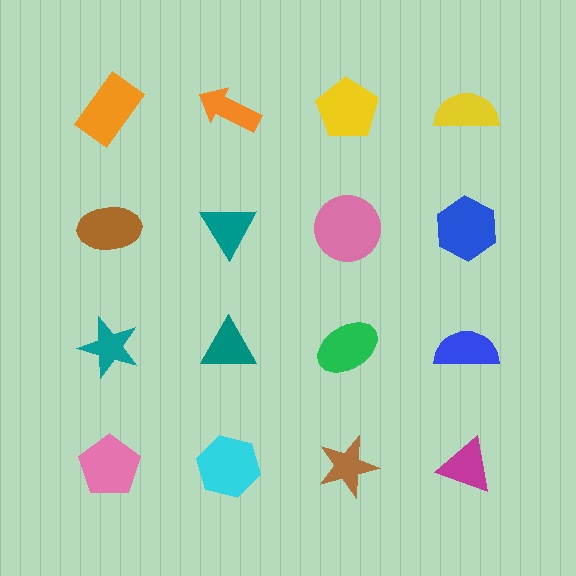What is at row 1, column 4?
A yellow semicircle.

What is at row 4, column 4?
A magenta triangle.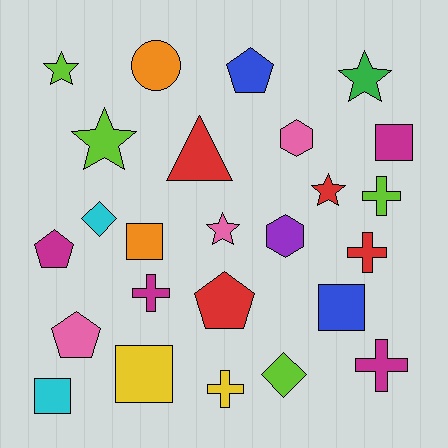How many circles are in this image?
There is 1 circle.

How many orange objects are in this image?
There are 2 orange objects.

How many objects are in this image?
There are 25 objects.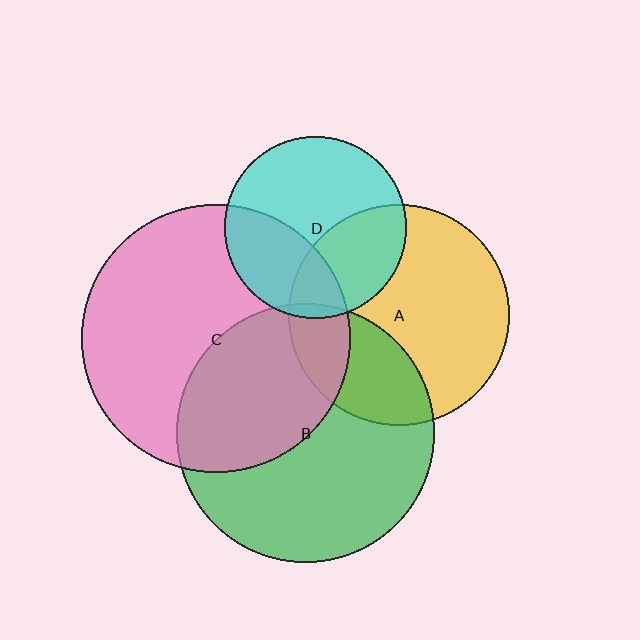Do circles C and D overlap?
Yes.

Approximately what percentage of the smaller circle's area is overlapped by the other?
Approximately 35%.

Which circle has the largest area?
Circle C (pink).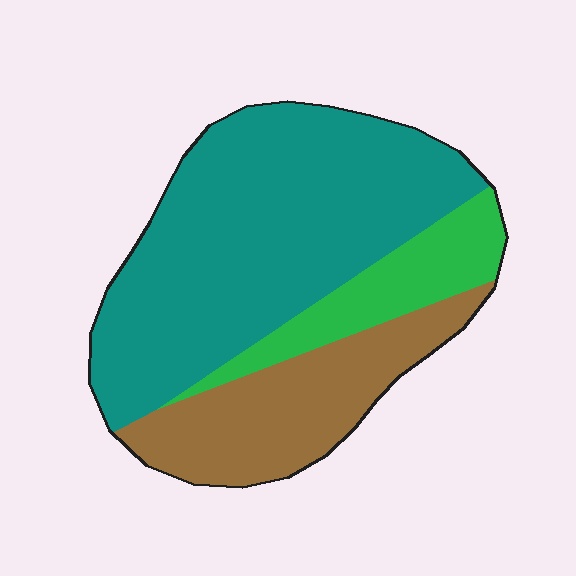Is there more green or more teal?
Teal.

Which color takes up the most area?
Teal, at roughly 60%.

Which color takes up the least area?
Green, at roughly 15%.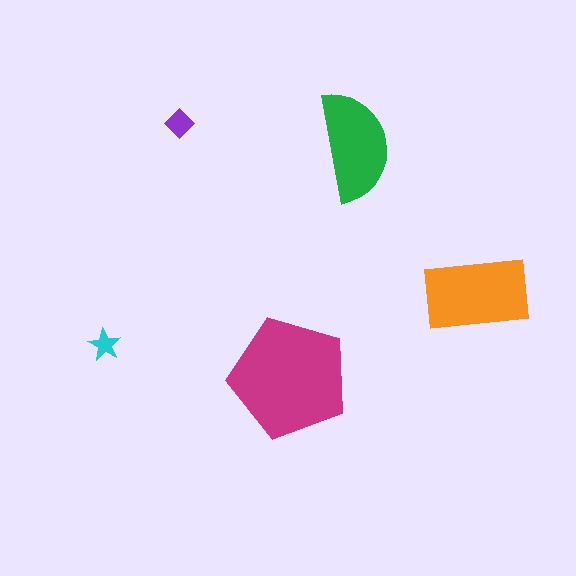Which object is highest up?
The purple diamond is topmost.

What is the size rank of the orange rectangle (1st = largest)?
2nd.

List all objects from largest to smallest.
The magenta pentagon, the orange rectangle, the green semicircle, the purple diamond, the cyan star.